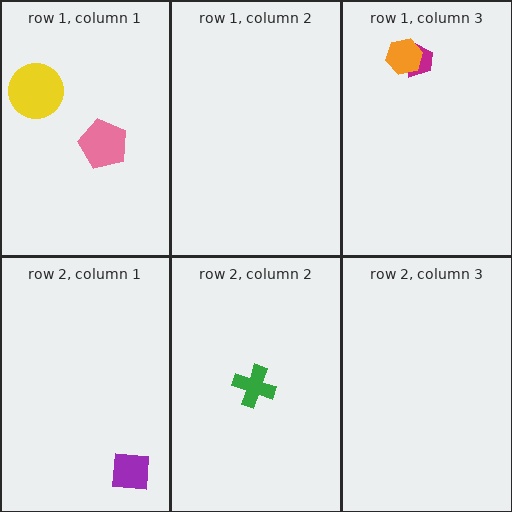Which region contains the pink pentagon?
The row 1, column 1 region.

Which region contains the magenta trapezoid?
The row 1, column 3 region.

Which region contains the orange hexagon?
The row 1, column 3 region.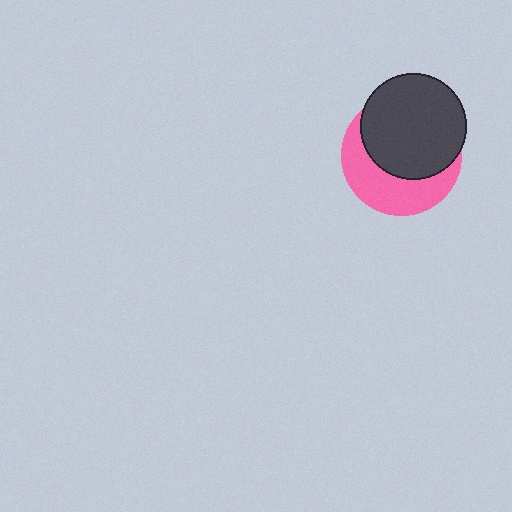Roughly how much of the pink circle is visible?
A small part of it is visible (roughly 42%).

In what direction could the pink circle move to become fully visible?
The pink circle could move down. That would shift it out from behind the dark gray circle entirely.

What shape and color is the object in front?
The object in front is a dark gray circle.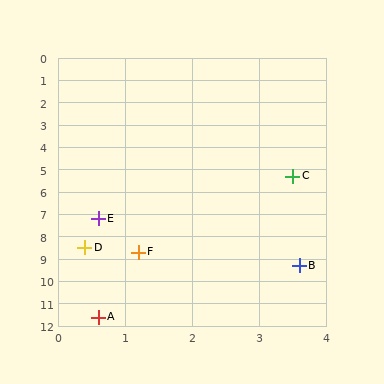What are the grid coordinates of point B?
Point B is at approximately (3.6, 9.3).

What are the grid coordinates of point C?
Point C is at approximately (3.5, 5.3).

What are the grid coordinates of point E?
Point E is at approximately (0.6, 7.2).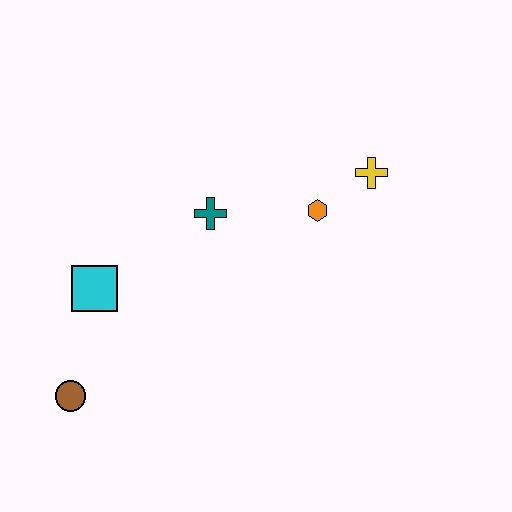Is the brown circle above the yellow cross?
No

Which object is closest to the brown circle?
The cyan square is closest to the brown circle.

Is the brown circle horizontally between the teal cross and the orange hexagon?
No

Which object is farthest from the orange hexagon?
The brown circle is farthest from the orange hexagon.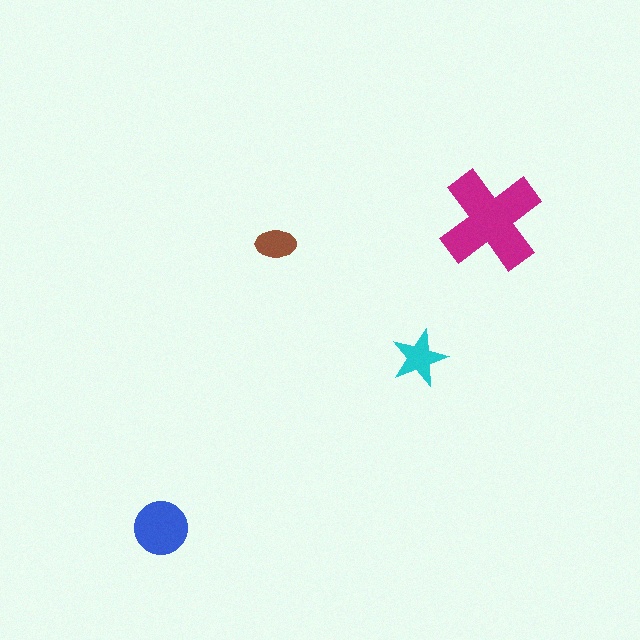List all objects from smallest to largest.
The brown ellipse, the cyan star, the blue circle, the magenta cross.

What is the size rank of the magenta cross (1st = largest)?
1st.